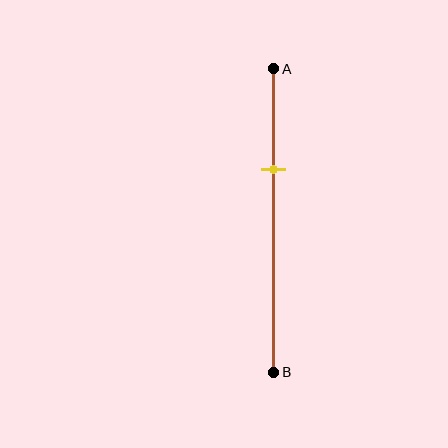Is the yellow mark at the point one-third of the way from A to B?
Yes, the mark is approximately at the one-third point.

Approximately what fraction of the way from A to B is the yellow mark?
The yellow mark is approximately 35% of the way from A to B.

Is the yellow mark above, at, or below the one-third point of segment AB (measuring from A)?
The yellow mark is approximately at the one-third point of segment AB.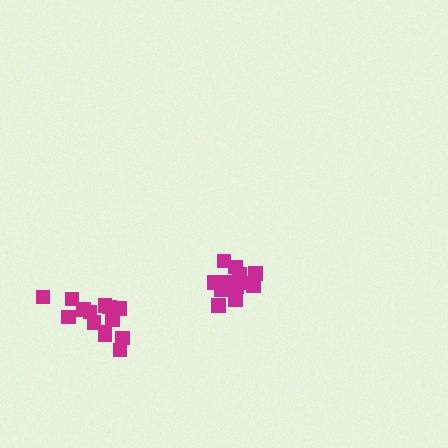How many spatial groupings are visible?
There are 2 spatial groupings.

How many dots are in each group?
Group 1: 14 dots, Group 2: 14 dots (28 total).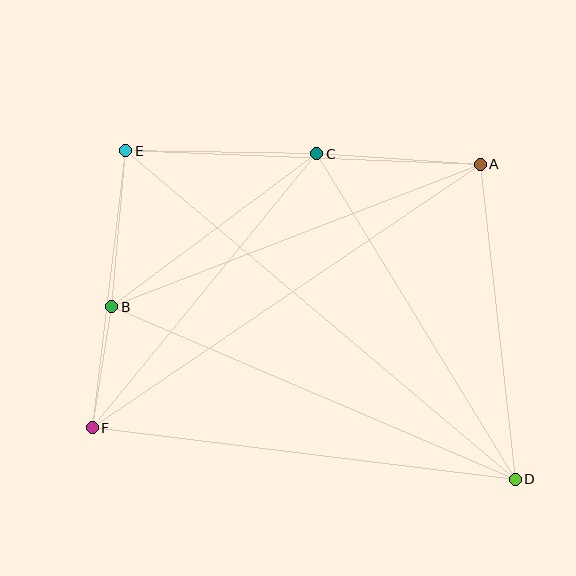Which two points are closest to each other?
Points B and F are closest to each other.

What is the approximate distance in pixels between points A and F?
The distance between A and F is approximately 469 pixels.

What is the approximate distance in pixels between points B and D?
The distance between B and D is approximately 439 pixels.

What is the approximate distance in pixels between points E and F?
The distance between E and F is approximately 279 pixels.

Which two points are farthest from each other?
Points D and E are farthest from each other.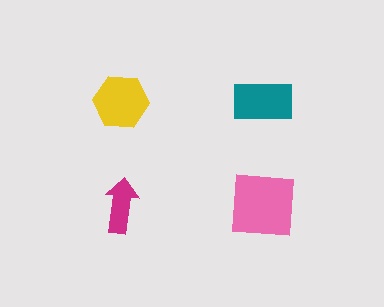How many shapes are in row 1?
2 shapes.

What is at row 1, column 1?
A yellow hexagon.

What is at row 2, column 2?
A pink square.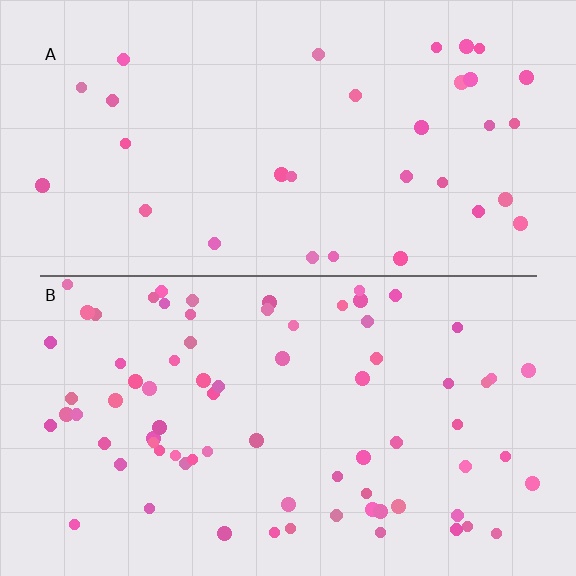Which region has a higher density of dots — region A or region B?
B (the bottom).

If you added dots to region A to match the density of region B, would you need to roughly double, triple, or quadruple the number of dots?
Approximately double.